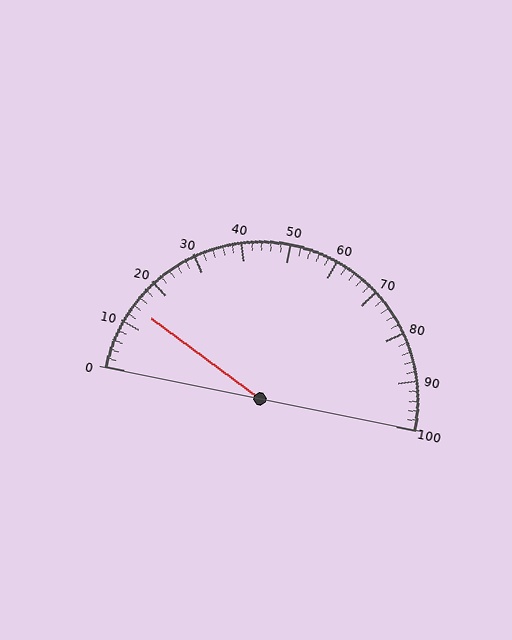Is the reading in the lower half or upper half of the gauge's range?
The reading is in the lower half of the range (0 to 100).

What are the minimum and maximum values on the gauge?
The gauge ranges from 0 to 100.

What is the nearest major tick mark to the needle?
The nearest major tick mark is 10.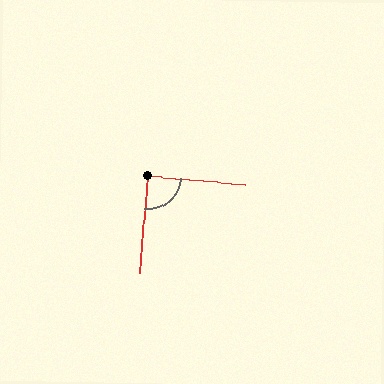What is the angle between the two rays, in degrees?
Approximately 90 degrees.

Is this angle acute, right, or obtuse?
It is approximately a right angle.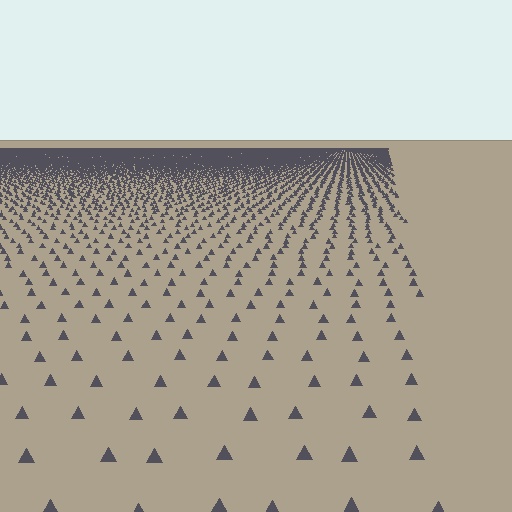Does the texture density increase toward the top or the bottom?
Density increases toward the top.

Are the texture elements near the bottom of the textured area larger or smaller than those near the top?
Larger. Near the bottom, elements are closer to the viewer and appear at a bigger on-screen size.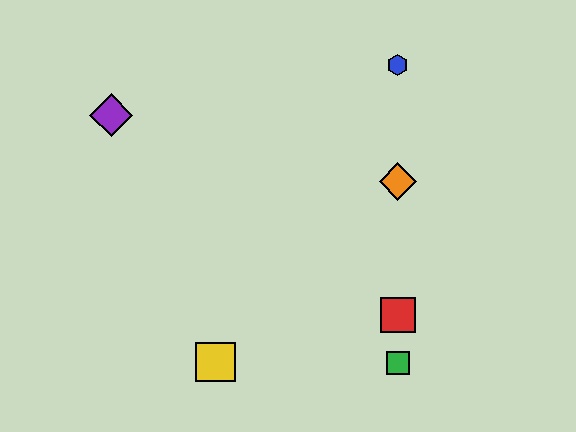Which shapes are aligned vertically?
The red square, the blue hexagon, the green square, the orange diamond are aligned vertically.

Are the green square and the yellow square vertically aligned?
No, the green square is at x≈398 and the yellow square is at x≈215.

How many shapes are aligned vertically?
4 shapes (the red square, the blue hexagon, the green square, the orange diamond) are aligned vertically.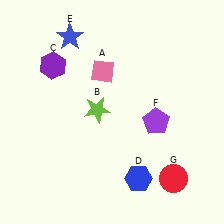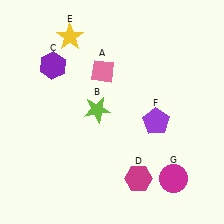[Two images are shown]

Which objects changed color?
D changed from blue to magenta. E changed from blue to yellow. G changed from red to magenta.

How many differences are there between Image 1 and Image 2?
There are 3 differences between the two images.